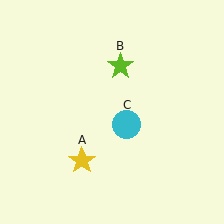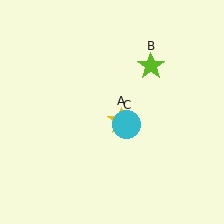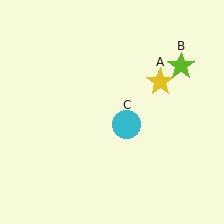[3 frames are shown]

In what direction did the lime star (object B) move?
The lime star (object B) moved right.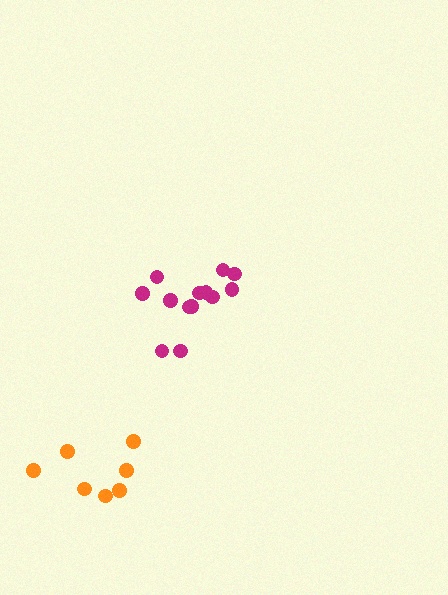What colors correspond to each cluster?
The clusters are colored: orange, magenta.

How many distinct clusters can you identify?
There are 2 distinct clusters.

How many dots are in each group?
Group 1: 7 dots, Group 2: 13 dots (20 total).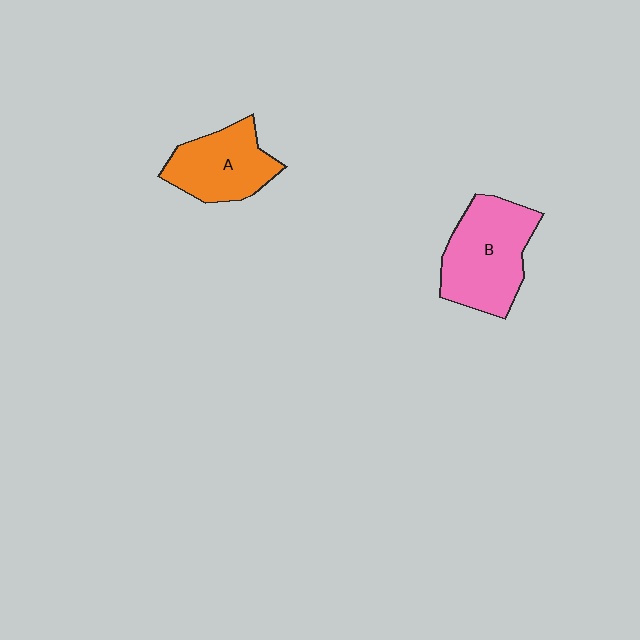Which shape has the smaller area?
Shape A (orange).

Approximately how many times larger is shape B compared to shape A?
Approximately 1.3 times.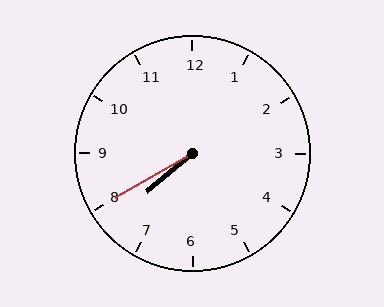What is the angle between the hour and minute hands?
Approximately 10 degrees.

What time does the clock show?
7:40.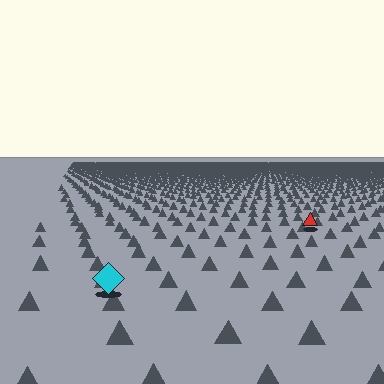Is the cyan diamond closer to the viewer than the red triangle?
Yes. The cyan diamond is closer — you can tell from the texture gradient: the ground texture is coarser near it.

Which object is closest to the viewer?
The cyan diamond is closest. The texture marks near it are larger and more spread out.